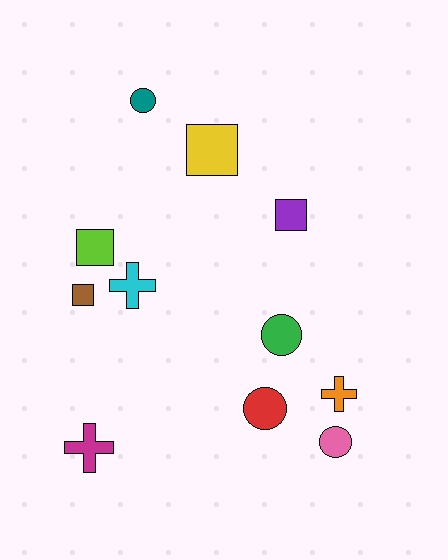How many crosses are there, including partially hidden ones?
There are 3 crosses.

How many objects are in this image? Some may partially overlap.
There are 11 objects.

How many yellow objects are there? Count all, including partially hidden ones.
There is 1 yellow object.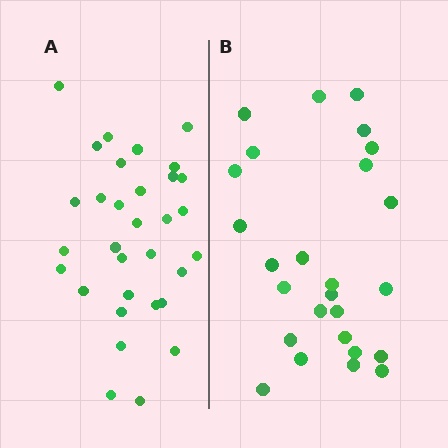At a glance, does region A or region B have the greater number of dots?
Region A (the left region) has more dots.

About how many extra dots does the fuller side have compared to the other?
Region A has about 6 more dots than region B.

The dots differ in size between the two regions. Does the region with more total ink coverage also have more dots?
No. Region B has more total ink coverage because its dots are larger, but region A actually contains more individual dots. Total area can be misleading — the number of items is what matters here.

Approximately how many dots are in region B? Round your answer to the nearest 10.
About 30 dots. (The exact count is 26, which rounds to 30.)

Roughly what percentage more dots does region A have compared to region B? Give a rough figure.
About 25% more.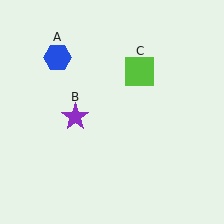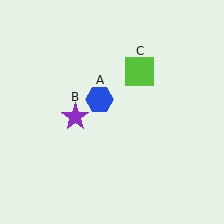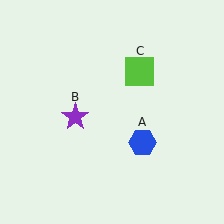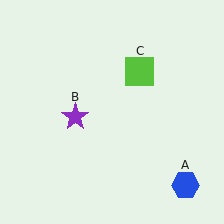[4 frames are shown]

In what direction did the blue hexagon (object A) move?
The blue hexagon (object A) moved down and to the right.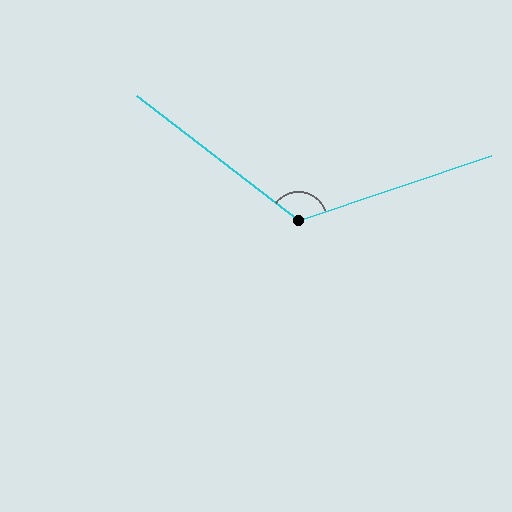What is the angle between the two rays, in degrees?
Approximately 124 degrees.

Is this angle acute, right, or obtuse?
It is obtuse.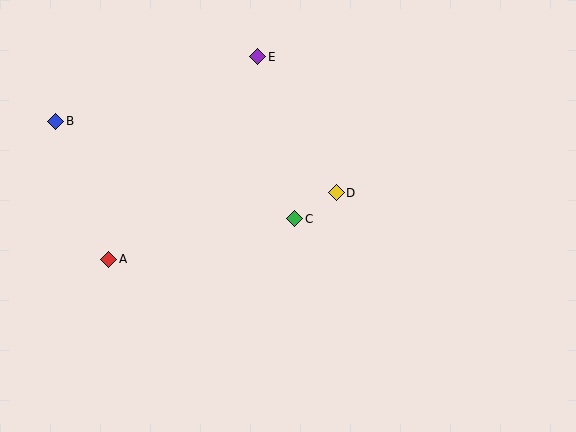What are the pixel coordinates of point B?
Point B is at (56, 121).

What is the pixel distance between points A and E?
The distance between A and E is 251 pixels.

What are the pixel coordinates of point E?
Point E is at (258, 57).